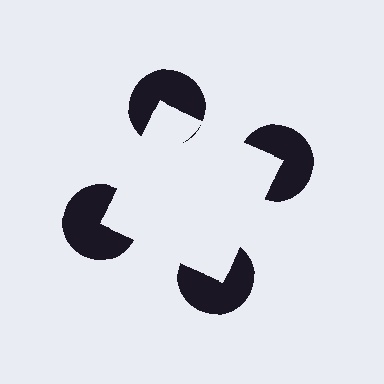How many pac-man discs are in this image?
There are 4 — one at each vertex of the illusory square.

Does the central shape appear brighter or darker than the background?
It typically appears slightly brighter than the background, even though no actual brightness change is drawn.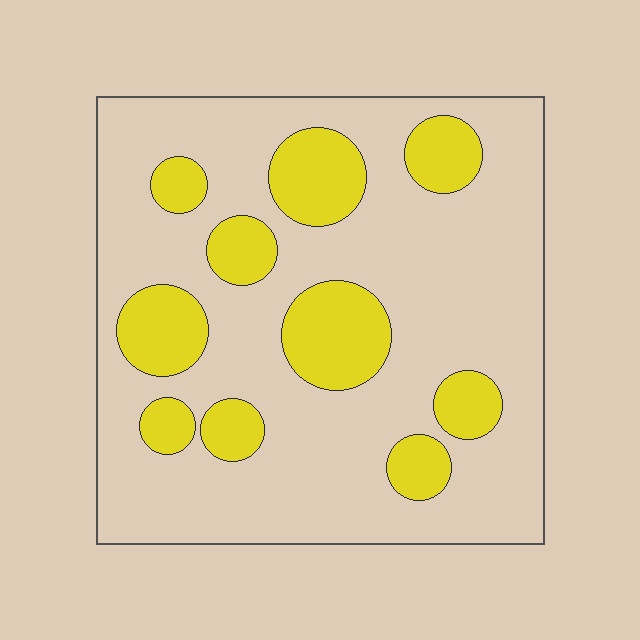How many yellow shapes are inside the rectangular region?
10.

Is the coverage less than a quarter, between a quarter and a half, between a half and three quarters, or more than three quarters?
Less than a quarter.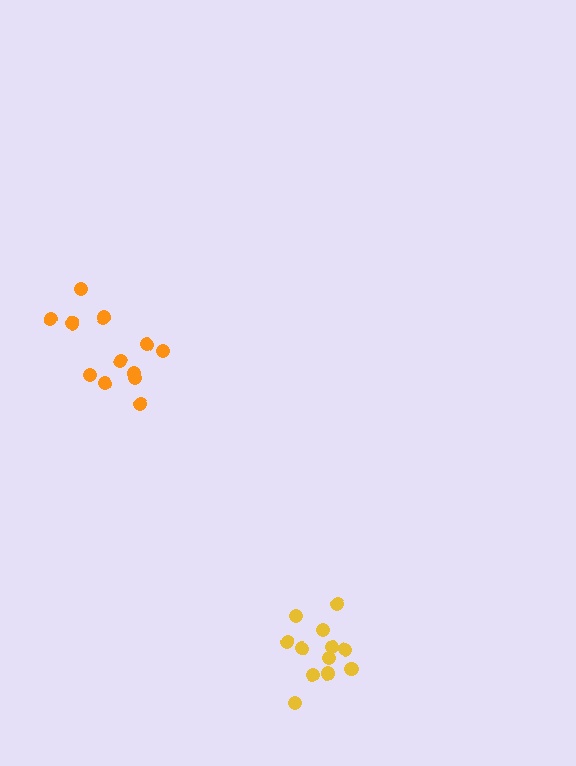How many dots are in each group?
Group 1: 12 dots, Group 2: 12 dots (24 total).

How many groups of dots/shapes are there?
There are 2 groups.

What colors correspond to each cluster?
The clusters are colored: yellow, orange.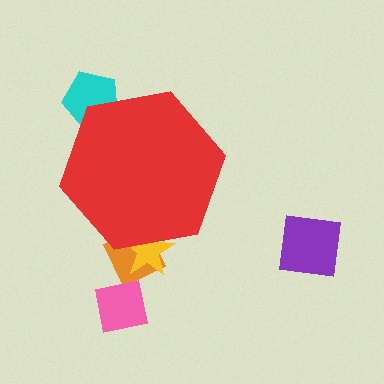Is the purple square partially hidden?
No, the purple square is fully visible.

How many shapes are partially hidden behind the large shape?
3 shapes are partially hidden.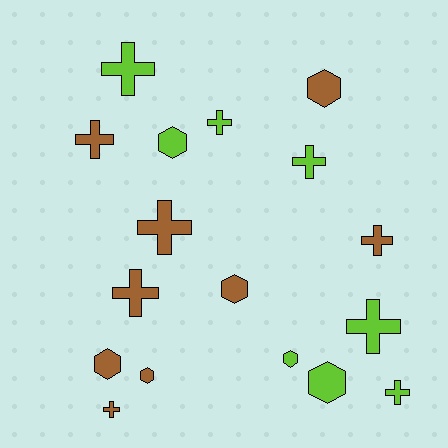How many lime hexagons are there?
There are 3 lime hexagons.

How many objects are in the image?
There are 17 objects.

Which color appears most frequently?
Brown, with 9 objects.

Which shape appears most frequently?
Cross, with 10 objects.